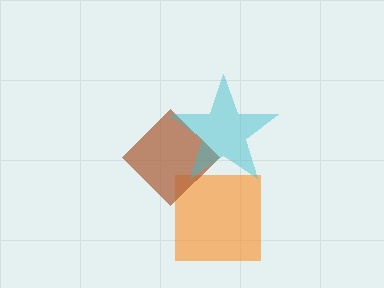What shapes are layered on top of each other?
The layered shapes are: an orange square, a brown diamond, a cyan star.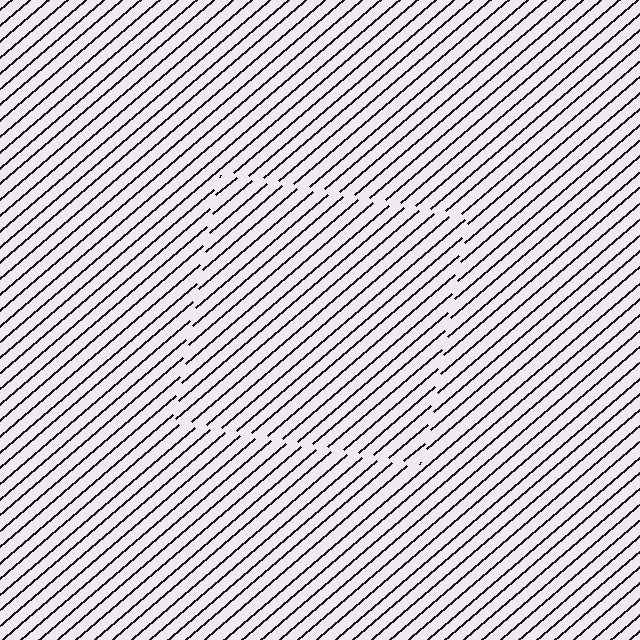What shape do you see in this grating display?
An illusory square. The interior of the shape contains the same grating, shifted by half a period — the contour is defined by the phase discontinuity where line-ends from the inner and outer gratings abut.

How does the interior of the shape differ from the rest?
The interior of the shape contains the same grating, shifted by half a period — the contour is defined by the phase discontinuity where line-ends from the inner and outer gratings abut.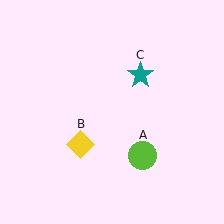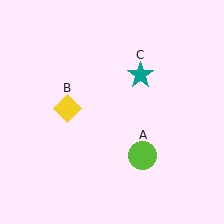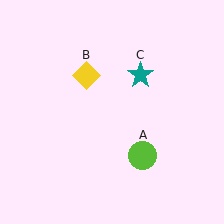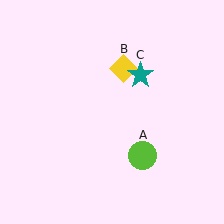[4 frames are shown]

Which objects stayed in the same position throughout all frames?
Lime circle (object A) and teal star (object C) remained stationary.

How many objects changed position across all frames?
1 object changed position: yellow diamond (object B).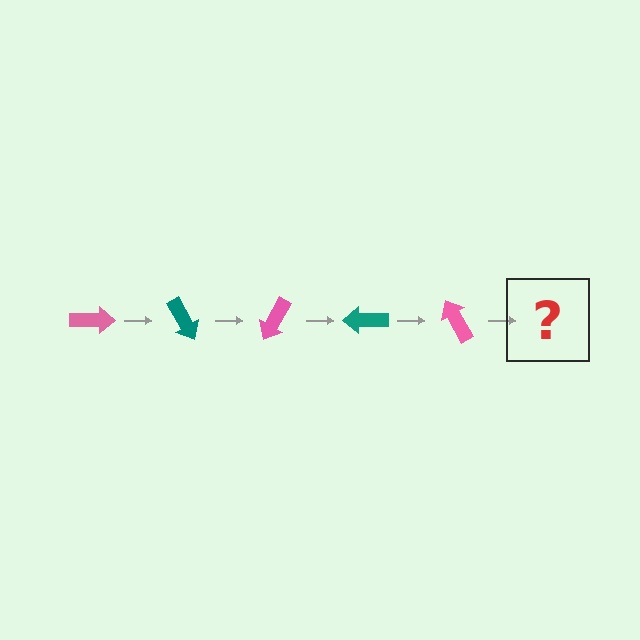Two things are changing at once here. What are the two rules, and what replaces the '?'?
The two rules are that it rotates 60 degrees each step and the color cycles through pink and teal. The '?' should be a teal arrow, rotated 300 degrees from the start.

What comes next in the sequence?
The next element should be a teal arrow, rotated 300 degrees from the start.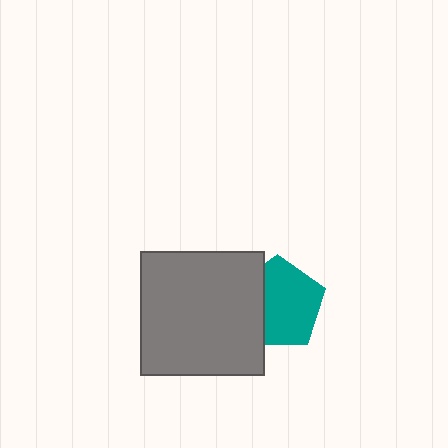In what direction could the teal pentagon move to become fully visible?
The teal pentagon could move right. That would shift it out from behind the gray square entirely.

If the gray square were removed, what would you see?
You would see the complete teal pentagon.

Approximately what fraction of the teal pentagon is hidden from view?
Roughly 33% of the teal pentagon is hidden behind the gray square.